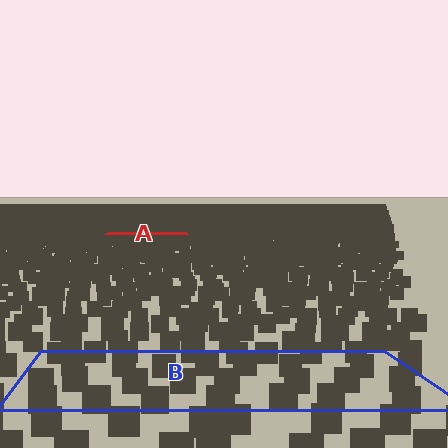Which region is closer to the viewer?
Region B is closer. The texture elements there are larger and more spread out.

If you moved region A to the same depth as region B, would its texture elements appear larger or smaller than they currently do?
They would appear larger. At a closer depth, the same texture elements are projected at a bigger on-screen size.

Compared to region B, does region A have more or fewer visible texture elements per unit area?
Region A has more texture elements per unit area — they are packed more densely because it is farther away.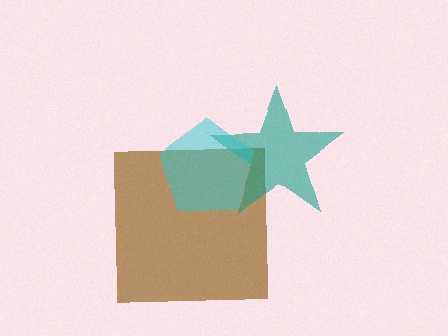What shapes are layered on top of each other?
The layered shapes are: a brown square, a teal star, a cyan pentagon.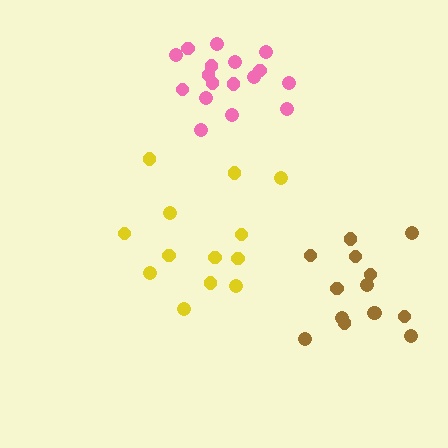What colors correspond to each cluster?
The clusters are colored: yellow, pink, brown.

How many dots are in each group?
Group 1: 13 dots, Group 2: 17 dots, Group 3: 14 dots (44 total).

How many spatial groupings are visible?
There are 3 spatial groupings.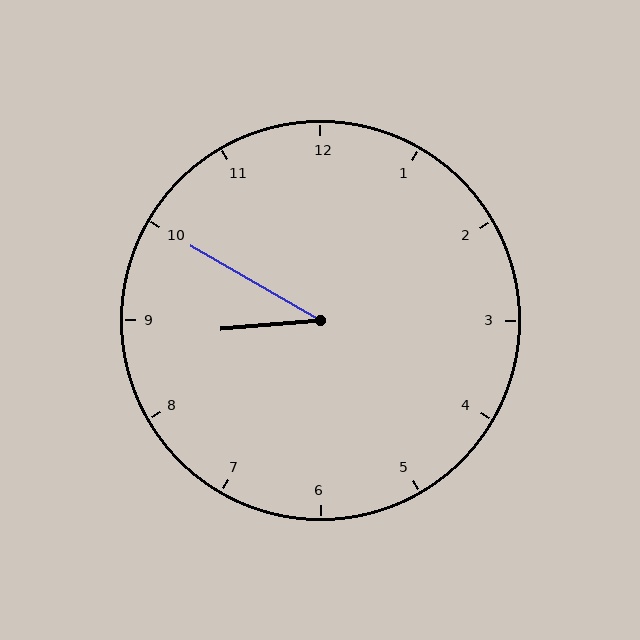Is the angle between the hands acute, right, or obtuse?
It is acute.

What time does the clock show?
8:50.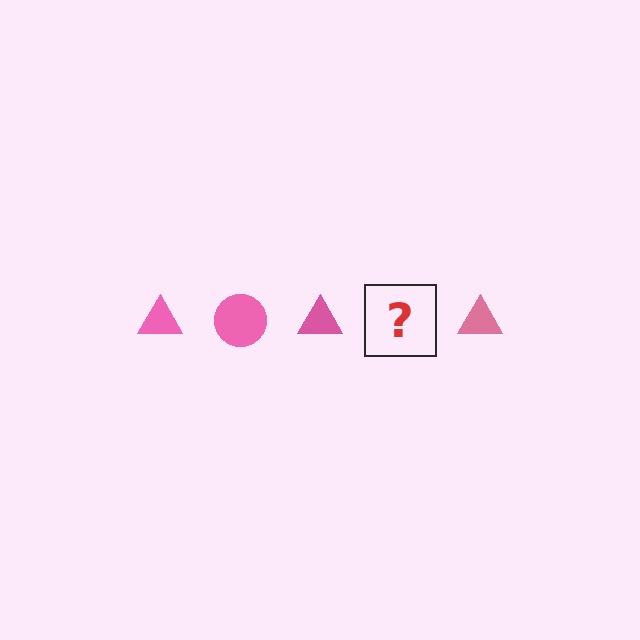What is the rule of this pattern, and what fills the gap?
The rule is that the pattern cycles through triangle, circle shapes in pink. The gap should be filled with a pink circle.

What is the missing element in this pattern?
The missing element is a pink circle.